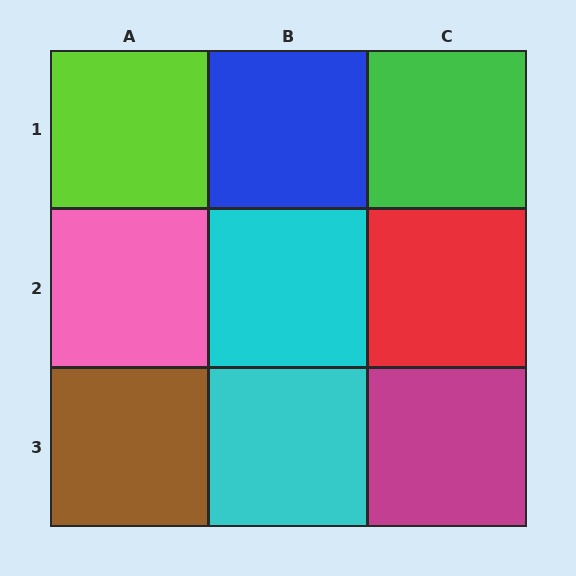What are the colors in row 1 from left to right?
Lime, blue, green.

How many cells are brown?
1 cell is brown.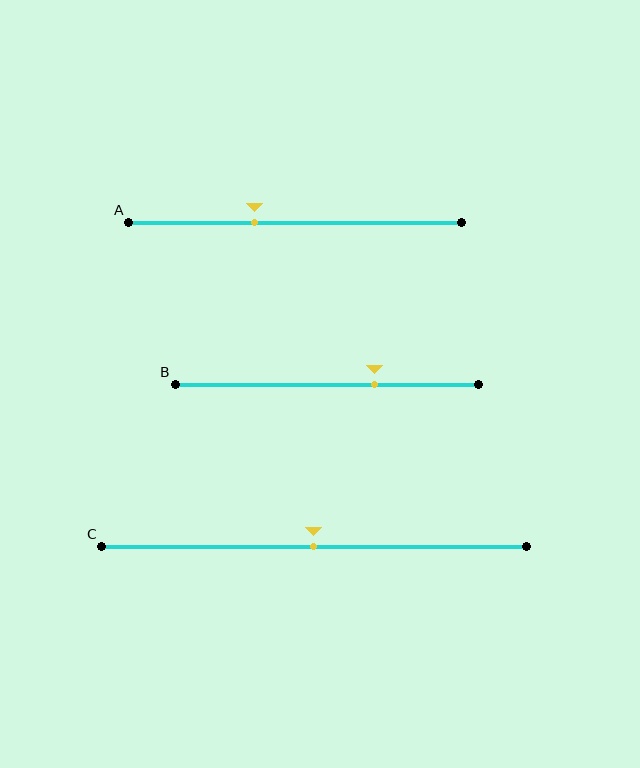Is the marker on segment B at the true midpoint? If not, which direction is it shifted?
No, the marker on segment B is shifted to the right by about 16% of the segment length.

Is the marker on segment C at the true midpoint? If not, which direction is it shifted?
Yes, the marker on segment C is at the true midpoint.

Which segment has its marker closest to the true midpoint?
Segment C has its marker closest to the true midpoint.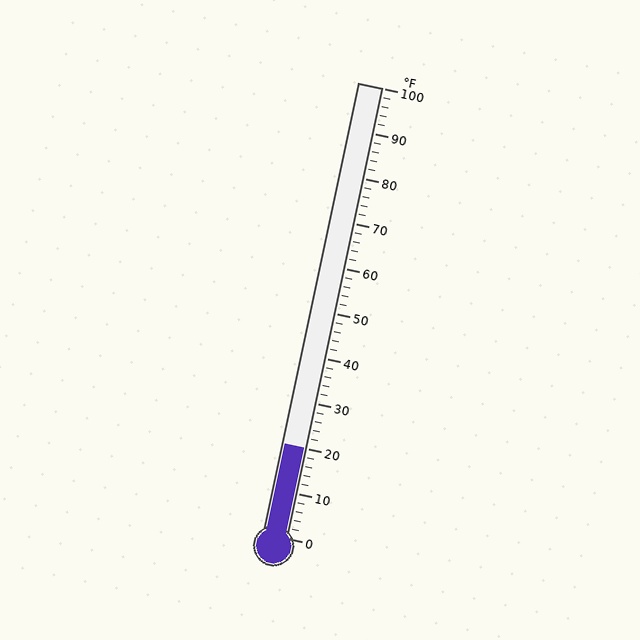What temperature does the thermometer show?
The thermometer shows approximately 20°F.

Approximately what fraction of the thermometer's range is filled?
The thermometer is filled to approximately 20% of its range.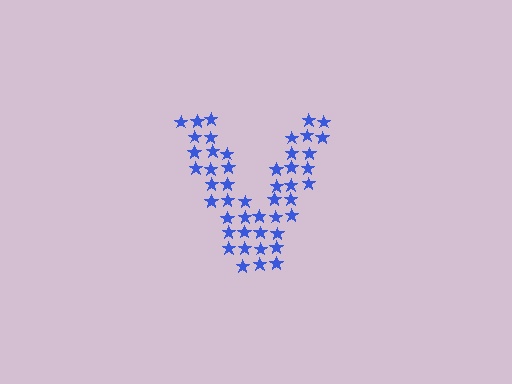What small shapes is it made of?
It is made of small stars.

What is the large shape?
The large shape is the letter V.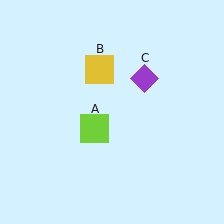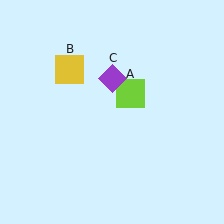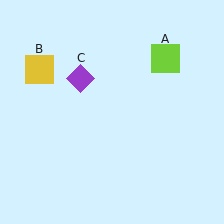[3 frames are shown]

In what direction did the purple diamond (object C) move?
The purple diamond (object C) moved left.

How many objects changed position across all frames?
3 objects changed position: lime square (object A), yellow square (object B), purple diamond (object C).